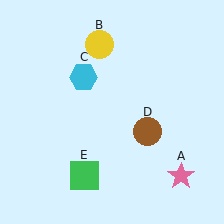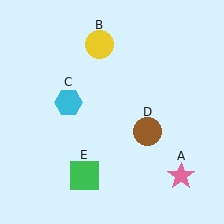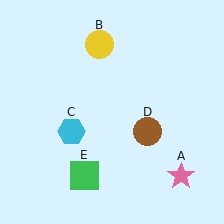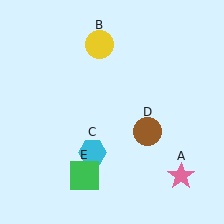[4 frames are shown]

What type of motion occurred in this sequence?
The cyan hexagon (object C) rotated counterclockwise around the center of the scene.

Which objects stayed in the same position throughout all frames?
Pink star (object A) and yellow circle (object B) and brown circle (object D) and green square (object E) remained stationary.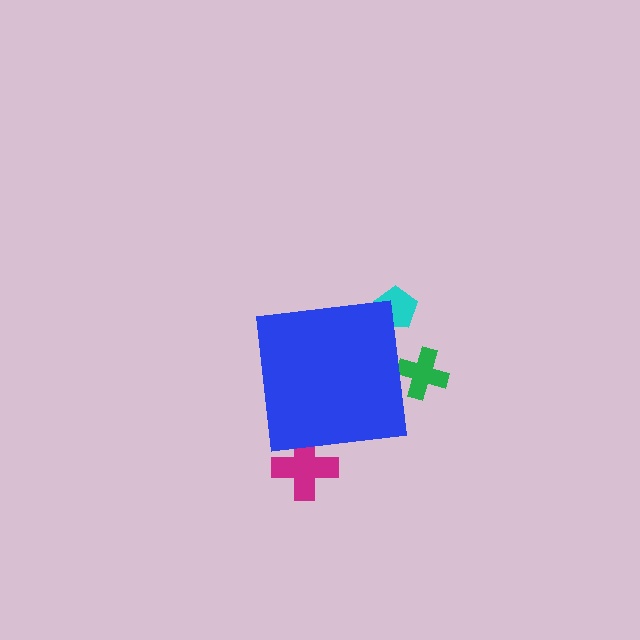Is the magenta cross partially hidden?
Yes, the magenta cross is partially hidden behind the blue square.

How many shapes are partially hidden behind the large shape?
3 shapes are partially hidden.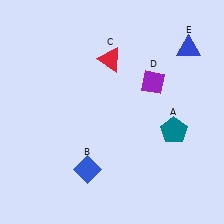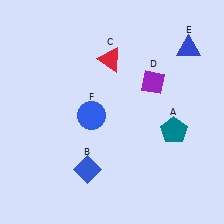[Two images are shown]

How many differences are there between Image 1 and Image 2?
There is 1 difference between the two images.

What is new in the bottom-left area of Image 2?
A blue circle (F) was added in the bottom-left area of Image 2.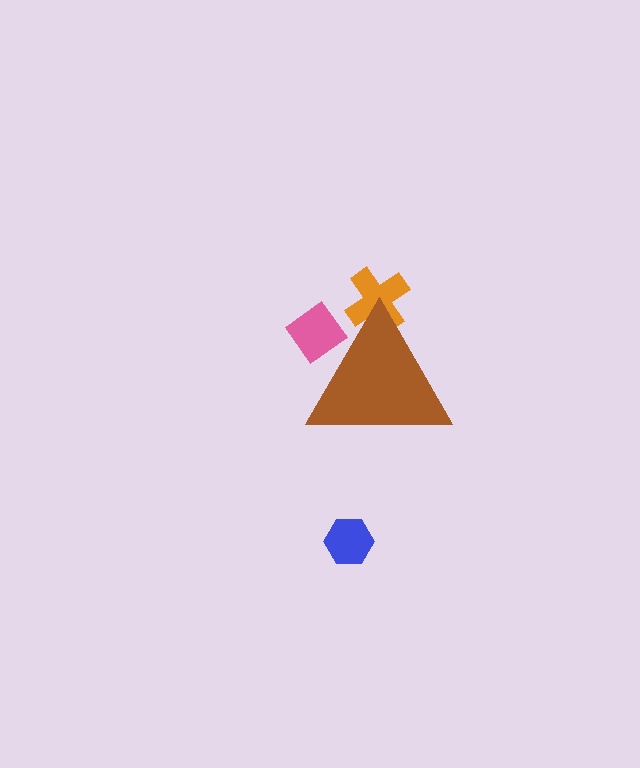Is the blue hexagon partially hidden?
No, the blue hexagon is fully visible.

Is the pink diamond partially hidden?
Yes, the pink diamond is partially hidden behind the brown triangle.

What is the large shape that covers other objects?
A brown triangle.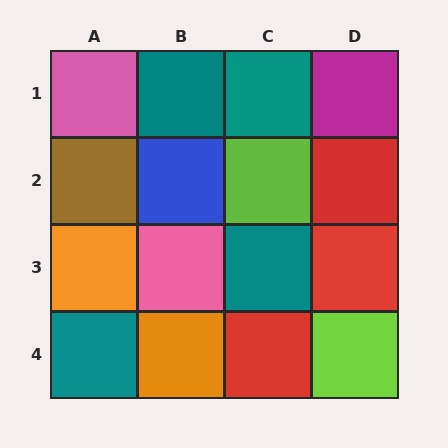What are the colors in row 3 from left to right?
Orange, pink, teal, red.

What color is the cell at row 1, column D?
Magenta.